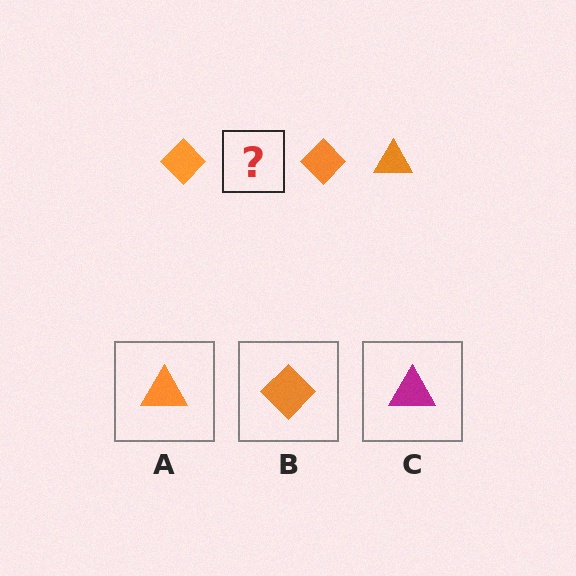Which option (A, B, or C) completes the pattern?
A.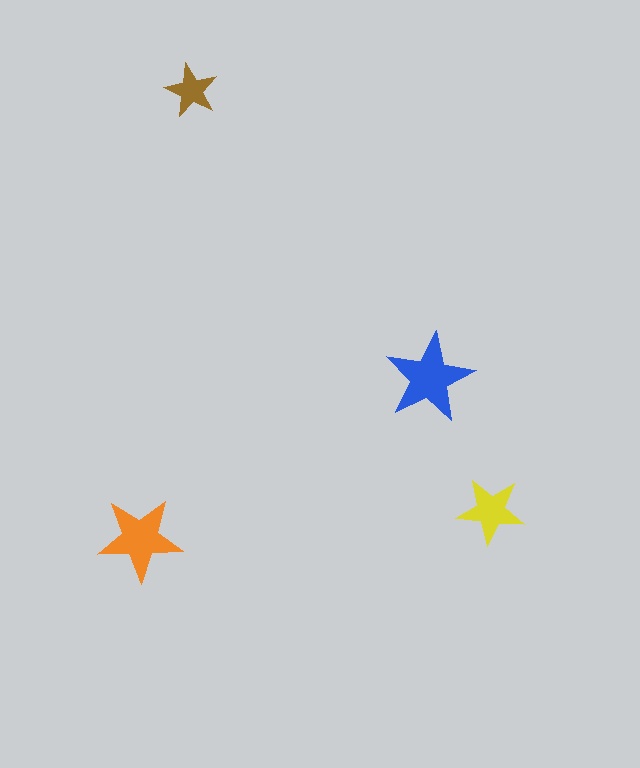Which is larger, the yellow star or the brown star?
The yellow one.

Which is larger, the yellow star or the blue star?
The blue one.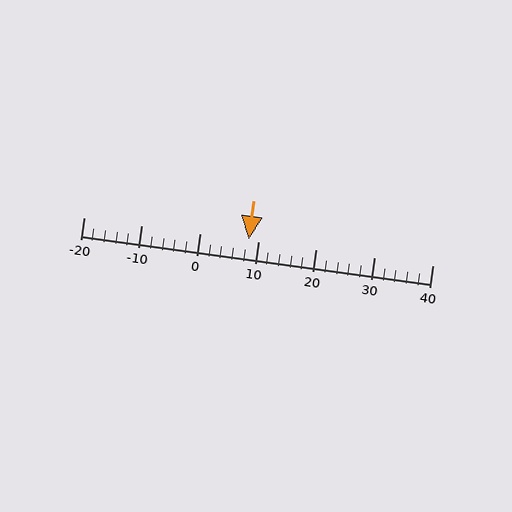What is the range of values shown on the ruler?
The ruler shows values from -20 to 40.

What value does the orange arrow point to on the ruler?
The orange arrow points to approximately 8.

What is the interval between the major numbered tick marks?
The major tick marks are spaced 10 units apart.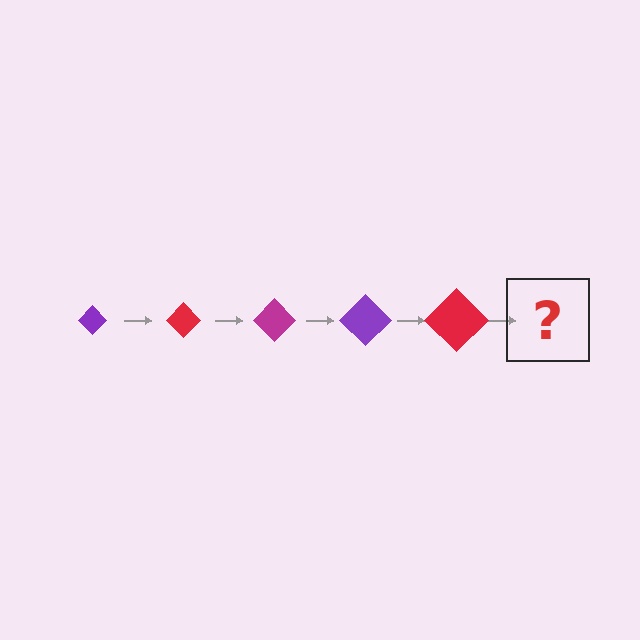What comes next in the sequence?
The next element should be a magenta diamond, larger than the previous one.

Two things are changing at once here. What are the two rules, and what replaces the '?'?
The two rules are that the diamond grows larger each step and the color cycles through purple, red, and magenta. The '?' should be a magenta diamond, larger than the previous one.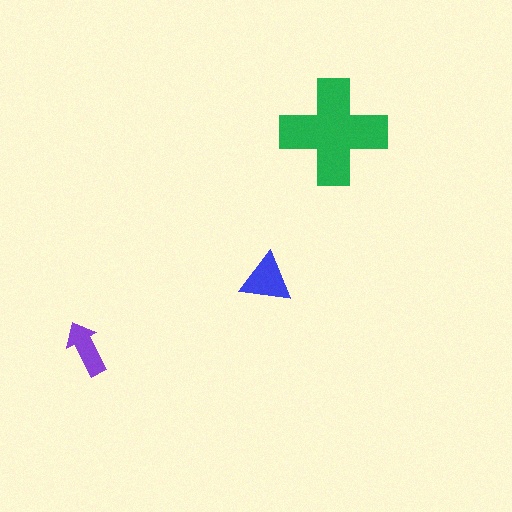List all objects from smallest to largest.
The purple arrow, the blue triangle, the green cross.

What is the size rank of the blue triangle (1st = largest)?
2nd.